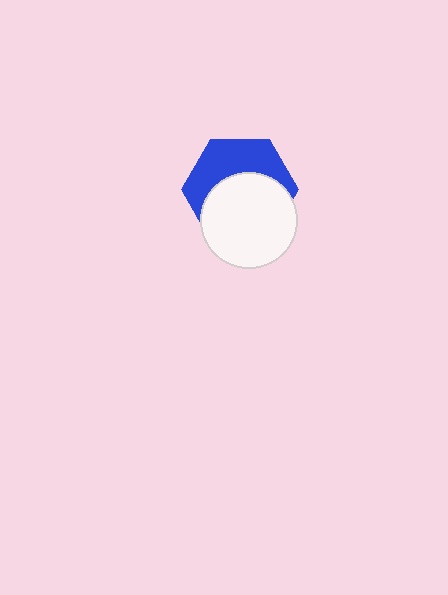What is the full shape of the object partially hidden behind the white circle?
The partially hidden object is a blue hexagon.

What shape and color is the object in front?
The object in front is a white circle.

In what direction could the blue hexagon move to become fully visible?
The blue hexagon could move up. That would shift it out from behind the white circle entirely.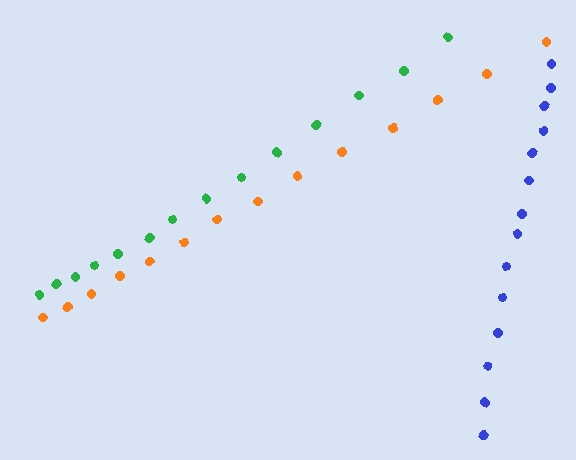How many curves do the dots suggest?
There are 3 distinct paths.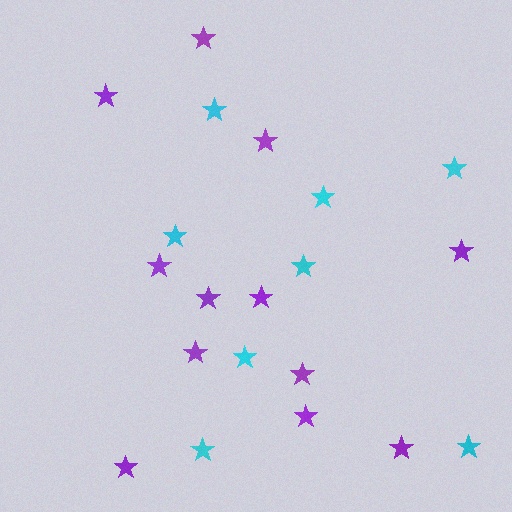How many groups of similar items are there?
There are 2 groups: one group of purple stars (12) and one group of cyan stars (8).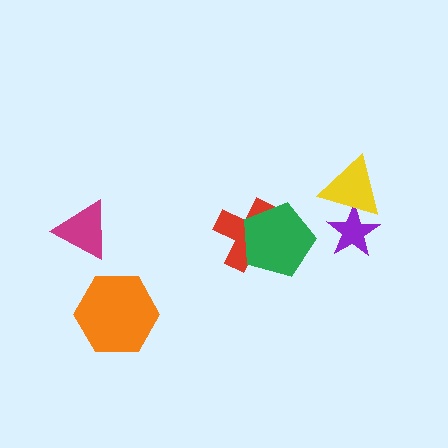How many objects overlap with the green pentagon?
1 object overlaps with the green pentagon.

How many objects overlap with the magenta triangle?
0 objects overlap with the magenta triangle.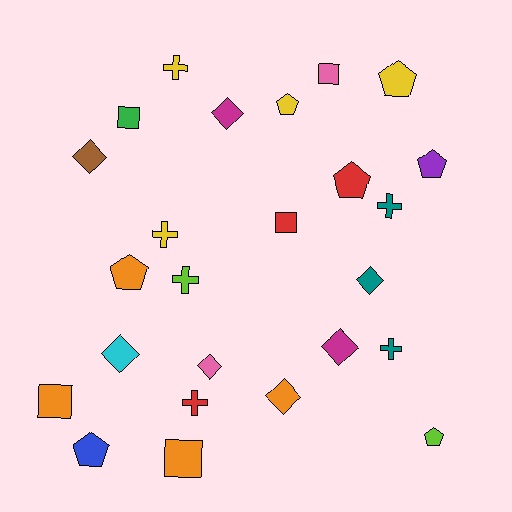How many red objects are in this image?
There are 3 red objects.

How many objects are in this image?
There are 25 objects.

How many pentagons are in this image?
There are 7 pentagons.